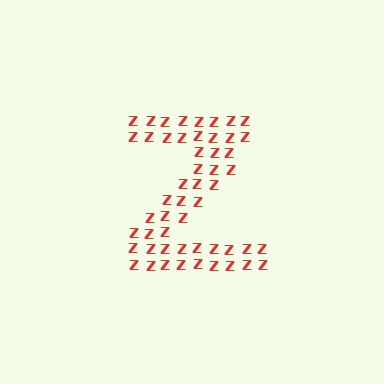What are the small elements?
The small elements are letter Z's.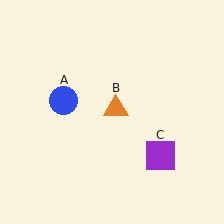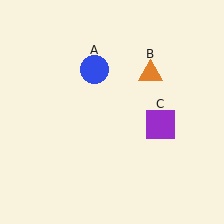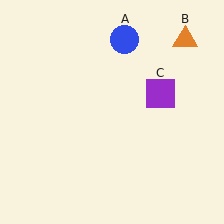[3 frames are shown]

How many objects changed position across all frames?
3 objects changed position: blue circle (object A), orange triangle (object B), purple square (object C).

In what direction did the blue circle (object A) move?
The blue circle (object A) moved up and to the right.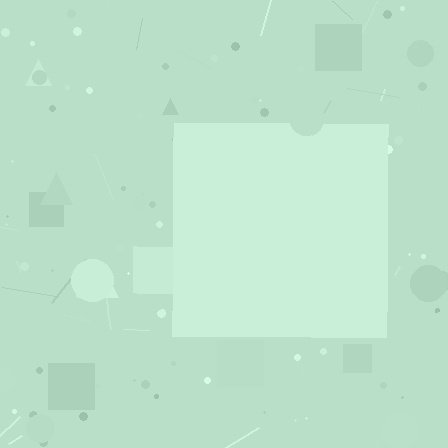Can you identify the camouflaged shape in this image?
The camouflaged shape is a square.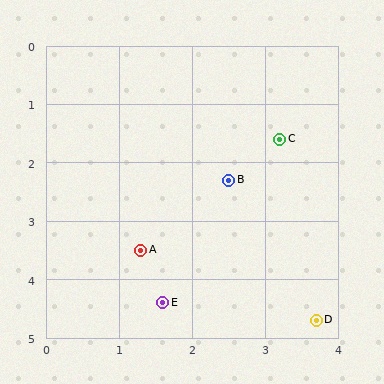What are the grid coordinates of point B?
Point B is at approximately (2.5, 2.3).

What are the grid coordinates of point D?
Point D is at approximately (3.7, 4.7).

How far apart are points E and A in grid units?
Points E and A are about 0.9 grid units apart.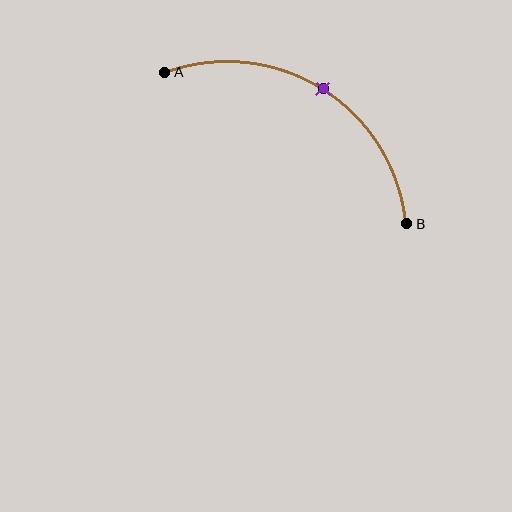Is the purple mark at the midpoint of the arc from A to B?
Yes. The purple mark lies on the arc at equal arc-length from both A and B — it is the arc midpoint.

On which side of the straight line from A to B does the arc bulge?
The arc bulges above the straight line connecting A and B.